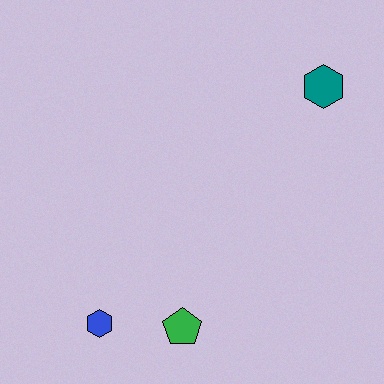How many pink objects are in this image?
There are no pink objects.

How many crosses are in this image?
There are no crosses.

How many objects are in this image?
There are 3 objects.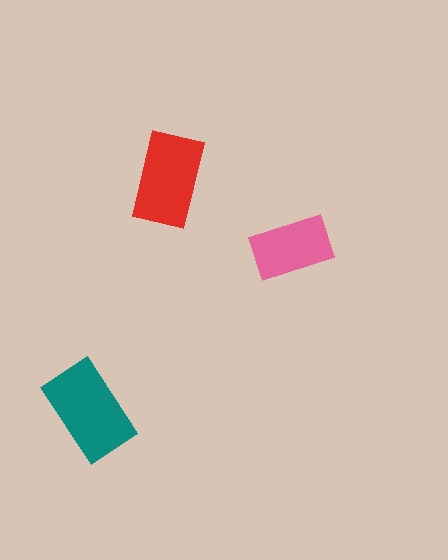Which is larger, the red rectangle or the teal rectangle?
The teal one.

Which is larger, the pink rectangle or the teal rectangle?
The teal one.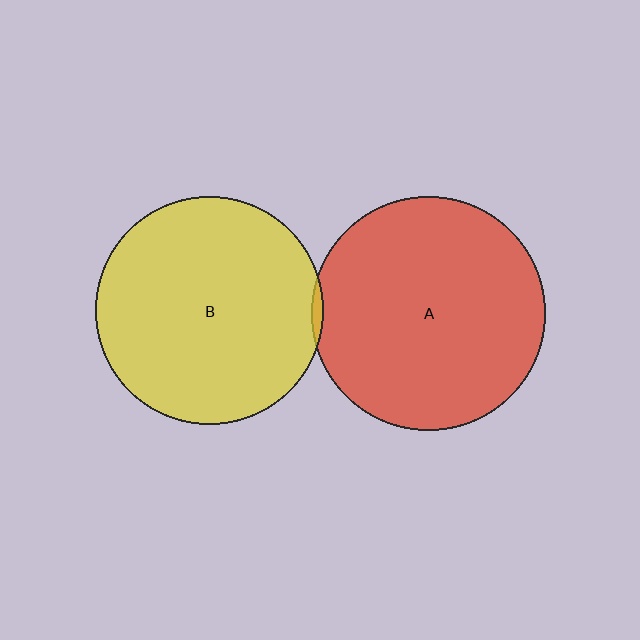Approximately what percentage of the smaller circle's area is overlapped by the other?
Approximately 5%.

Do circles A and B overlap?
Yes.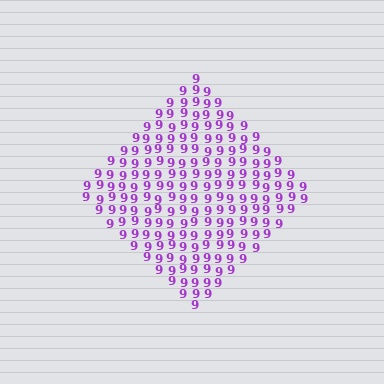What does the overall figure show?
The overall figure shows a diamond.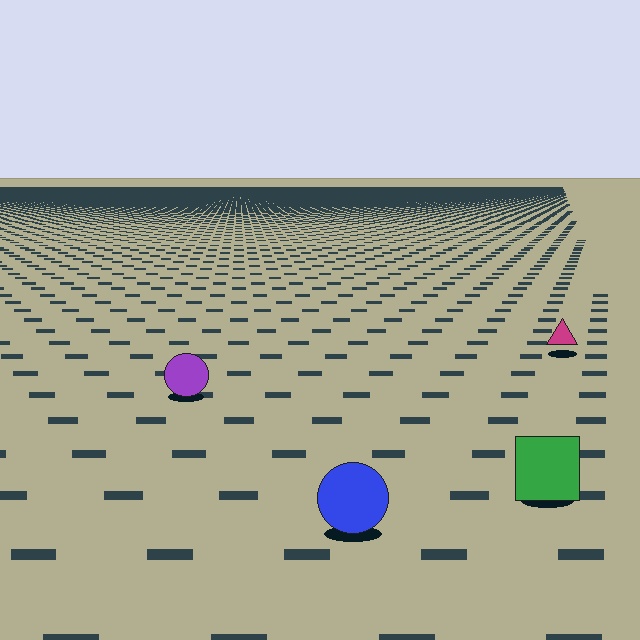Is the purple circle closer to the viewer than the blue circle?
No. The blue circle is closer — you can tell from the texture gradient: the ground texture is coarser near it.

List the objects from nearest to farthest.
From nearest to farthest: the blue circle, the green square, the purple circle, the magenta triangle.